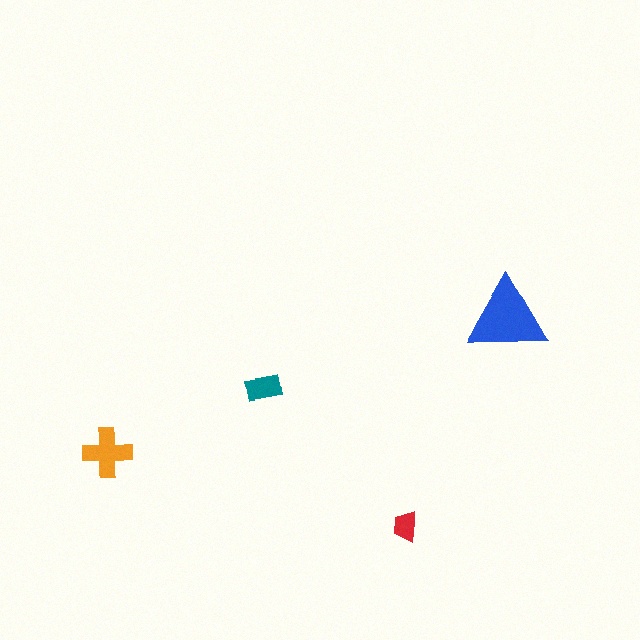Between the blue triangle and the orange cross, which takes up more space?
The blue triangle.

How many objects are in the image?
There are 4 objects in the image.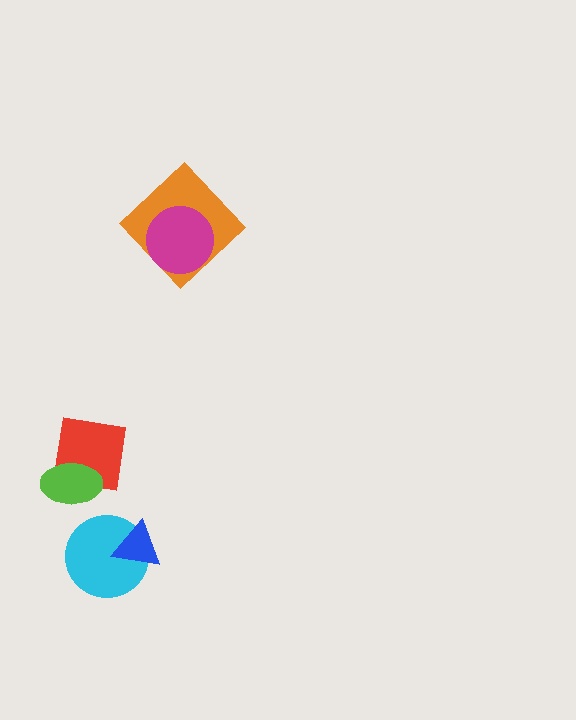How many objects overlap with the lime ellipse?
1 object overlaps with the lime ellipse.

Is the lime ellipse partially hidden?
No, no other shape covers it.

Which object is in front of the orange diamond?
The magenta circle is in front of the orange diamond.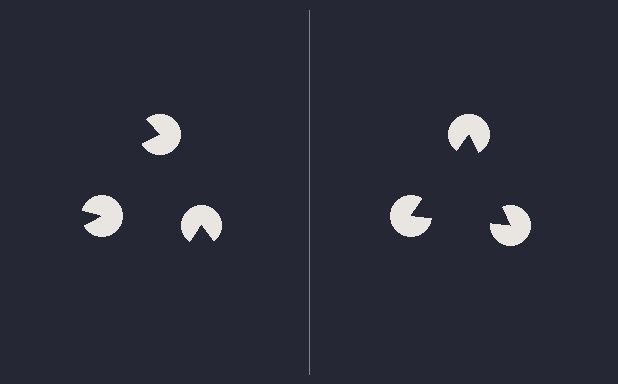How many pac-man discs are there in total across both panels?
6 — 3 on each side.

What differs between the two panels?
The pac-man discs are positioned identically on both sides; only the wedge orientations differ. On the right they align to a triangle; on the left they are misaligned.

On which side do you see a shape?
An illusory triangle appears on the right side. On the left side the wedge cuts are rotated, so no coherent shape forms.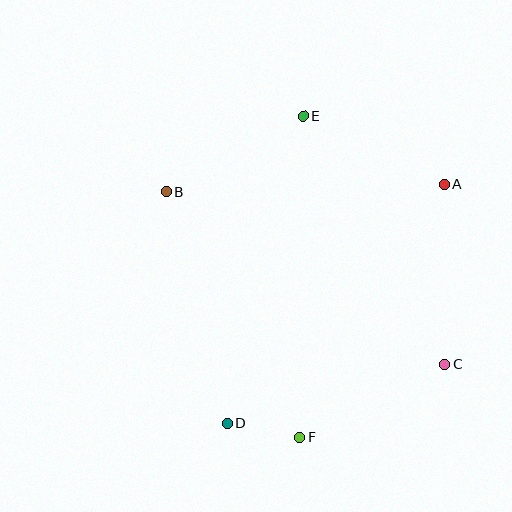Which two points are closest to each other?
Points D and F are closest to each other.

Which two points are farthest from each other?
Points B and C are farthest from each other.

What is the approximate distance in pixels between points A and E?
The distance between A and E is approximately 157 pixels.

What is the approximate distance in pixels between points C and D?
The distance between C and D is approximately 226 pixels.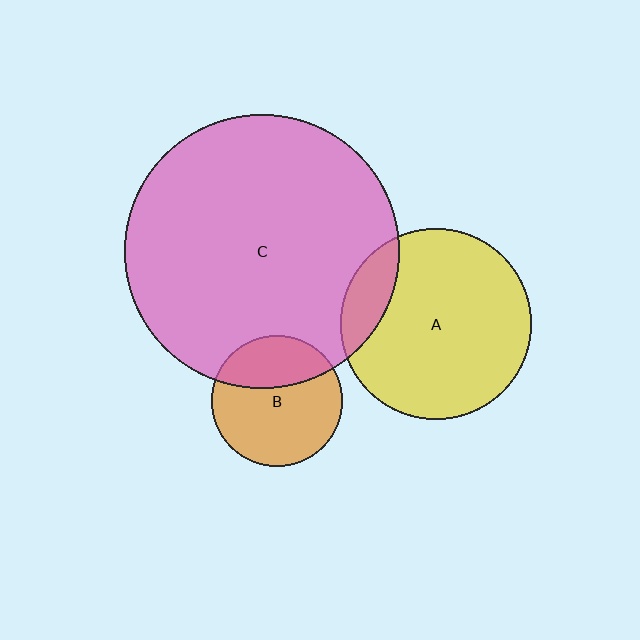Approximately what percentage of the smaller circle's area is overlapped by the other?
Approximately 15%.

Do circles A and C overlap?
Yes.